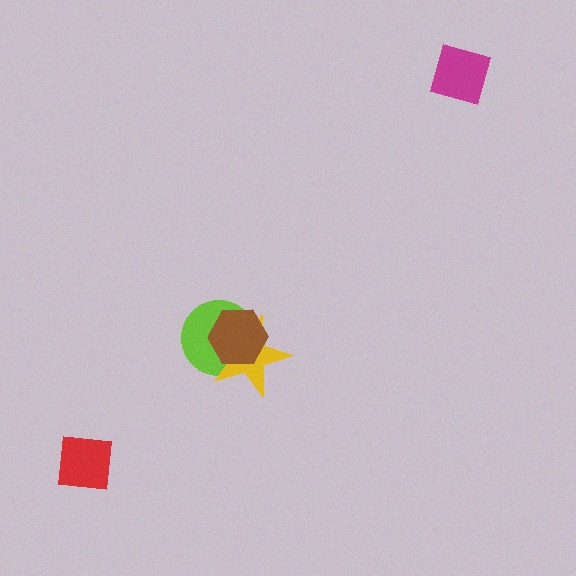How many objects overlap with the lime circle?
2 objects overlap with the lime circle.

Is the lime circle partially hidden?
Yes, it is partially covered by another shape.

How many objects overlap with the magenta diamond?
0 objects overlap with the magenta diamond.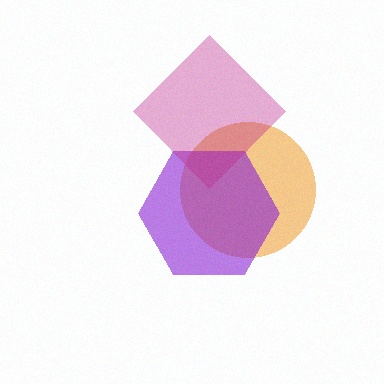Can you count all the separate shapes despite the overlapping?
Yes, there are 3 separate shapes.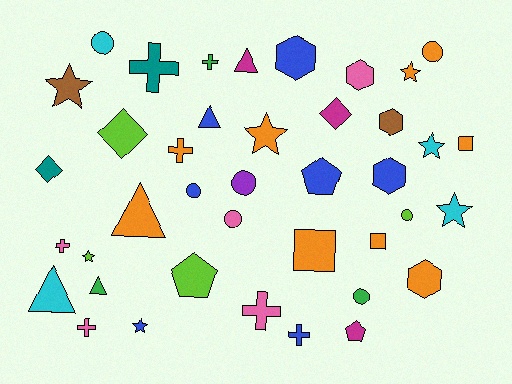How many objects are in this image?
There are 40 objects.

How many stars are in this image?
There are 7 stars.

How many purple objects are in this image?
There is 1 purple object.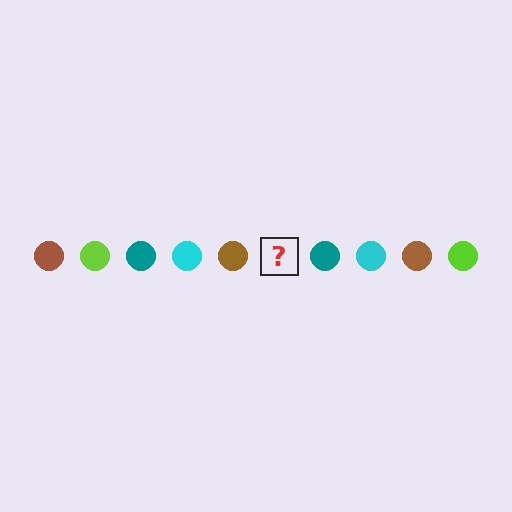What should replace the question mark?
The question mark should be replaced with a lime circle.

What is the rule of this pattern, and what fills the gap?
The rule is that the pattern cycles through brown, lime, teal, cyan circles. The gap should be filled with a lime circle.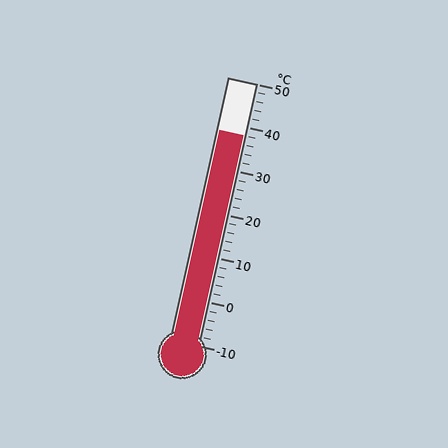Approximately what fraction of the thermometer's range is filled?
The thermometer is filled to approximately 80% of its range.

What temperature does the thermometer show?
The thermometer shows approximately 38°C.